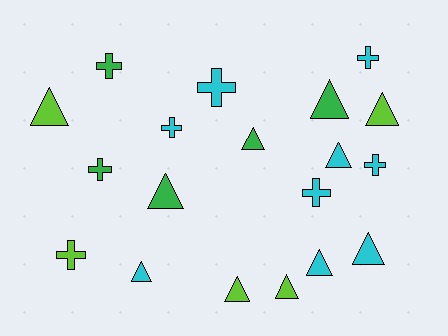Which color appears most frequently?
Cyan, with 9 objects.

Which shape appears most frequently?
Triangle, with 11 objects.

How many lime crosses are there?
There is 1 lime cross.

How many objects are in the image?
There are 19 objects.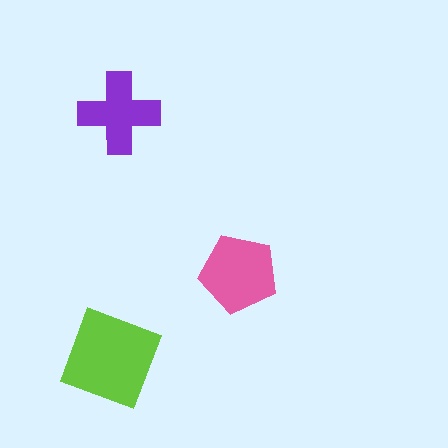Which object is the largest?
The lime square.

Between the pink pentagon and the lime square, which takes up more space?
The lime square.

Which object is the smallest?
The purple cross.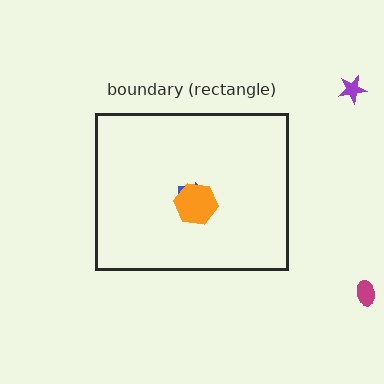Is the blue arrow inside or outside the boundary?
Inside.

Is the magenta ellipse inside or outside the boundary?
Outside.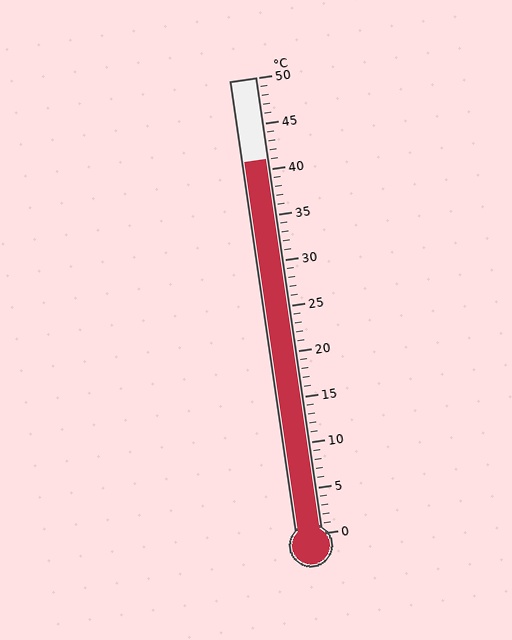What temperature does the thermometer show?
The thermometer shows approximately 41°C.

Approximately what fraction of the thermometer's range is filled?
The thermometer is filled to approximately 80% of its range.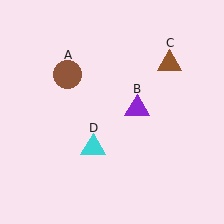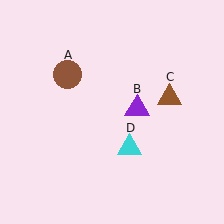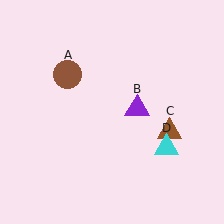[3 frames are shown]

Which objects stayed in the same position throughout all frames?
Brown circle (object A) and purple triangle (object B) remained stationary.